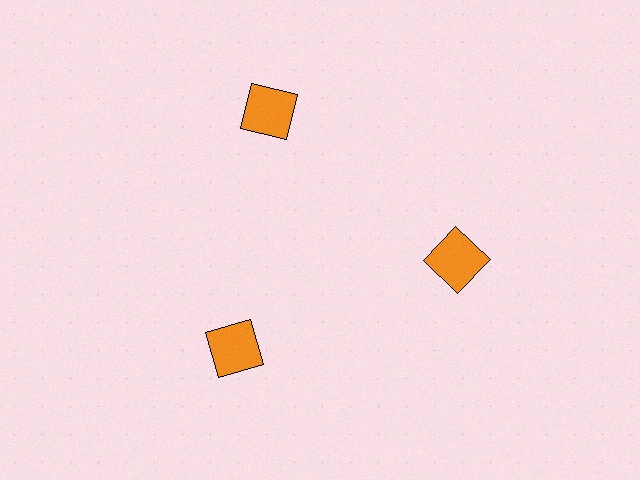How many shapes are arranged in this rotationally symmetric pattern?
There are 3 shapes, arranged in 3 groups of 1.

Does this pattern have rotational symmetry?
Yes, this pattern has 3-fold rotational symmetry. It looks the same after rotating 120 degrees around the center.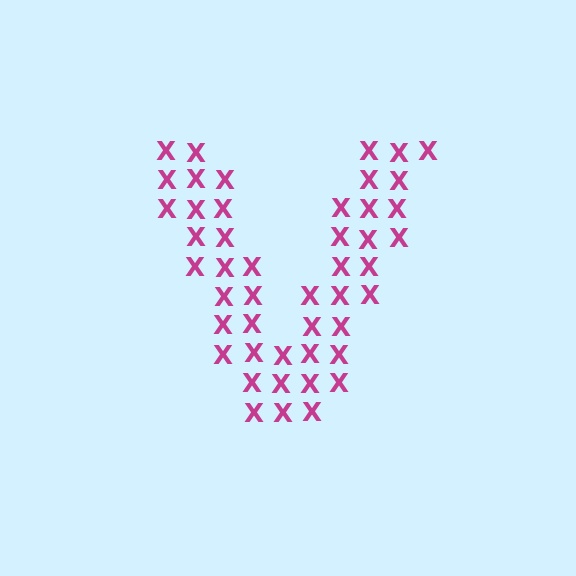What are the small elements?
The small elements are letter X's.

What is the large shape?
The large shape is the letter V.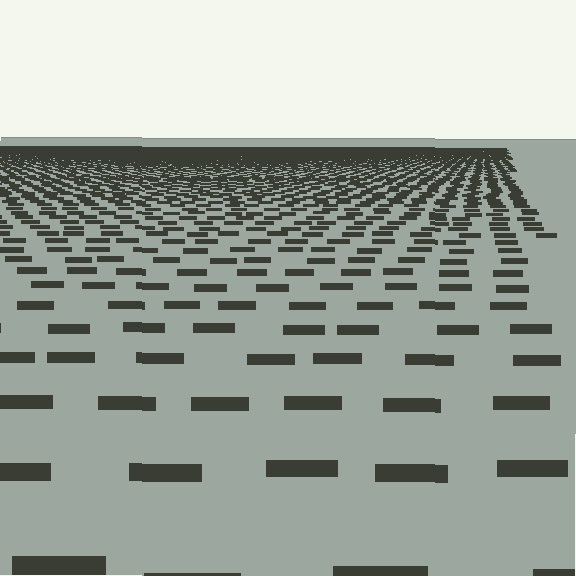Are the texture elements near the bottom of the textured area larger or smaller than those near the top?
Larger. Near the bottom, elements are closer to the viewer and appear at a bigger on-screen size.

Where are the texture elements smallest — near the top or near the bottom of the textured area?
Near the top.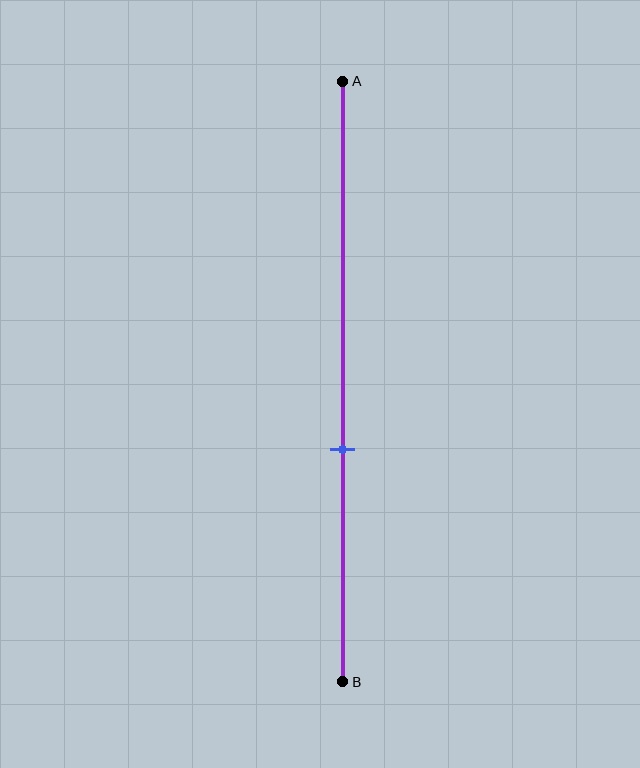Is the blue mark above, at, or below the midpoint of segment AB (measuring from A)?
The blue mark is below the midpoint of segment AB.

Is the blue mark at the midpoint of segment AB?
No, the mark is at about 60% from A, not at the 50% midpoint.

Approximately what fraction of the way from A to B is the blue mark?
The blue mark is approximately 60% of the way from A to B.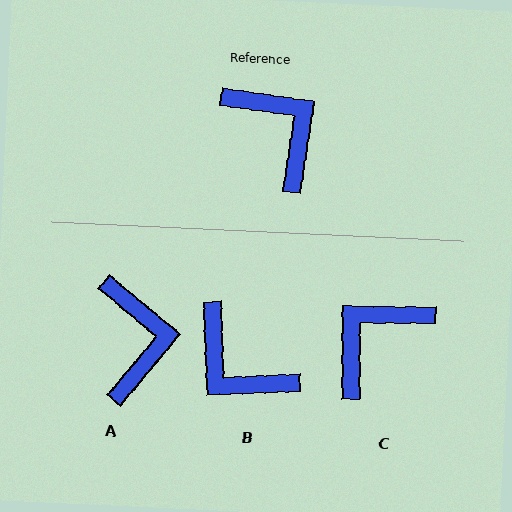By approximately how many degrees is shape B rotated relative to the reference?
Approximately 169 degrees clockwise.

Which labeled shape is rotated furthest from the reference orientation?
B, about 169 degrees away.